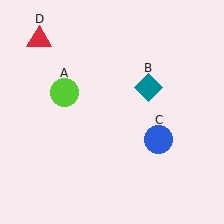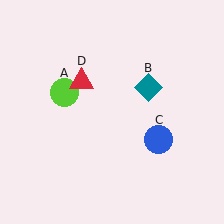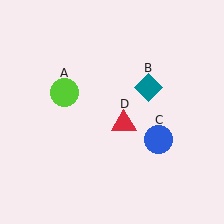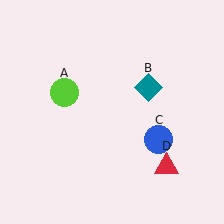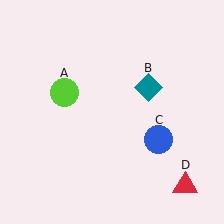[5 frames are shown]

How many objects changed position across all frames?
1 object changed position: red triangle (object D).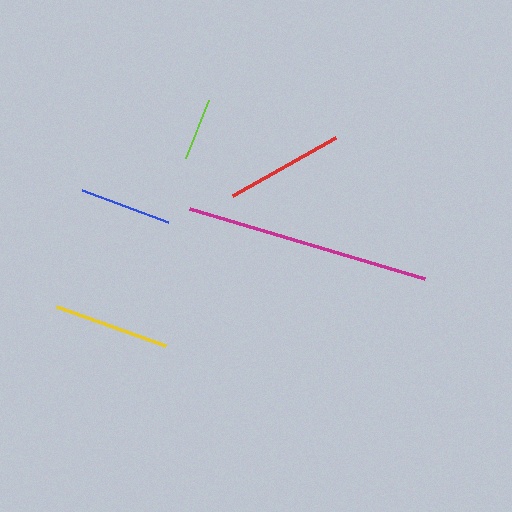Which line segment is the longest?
The magenta line is the longest at approximately 245 pixels.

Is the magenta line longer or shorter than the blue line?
The magenta line is longer than the blue line.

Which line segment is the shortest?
The lime line is the shortest at approximately 62 pixels.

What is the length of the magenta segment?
The magenta segment is approximately 245 pixels long.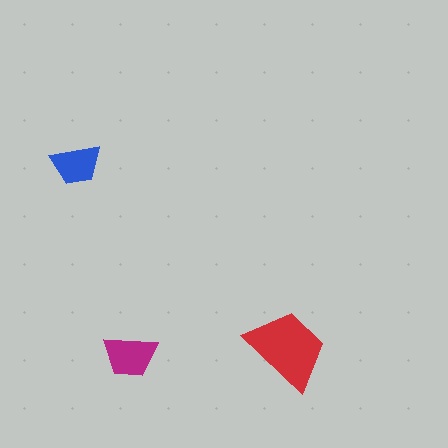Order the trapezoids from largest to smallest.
the red one, the magenta one, the blue one.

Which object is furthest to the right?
The red trapezoid is rightmost.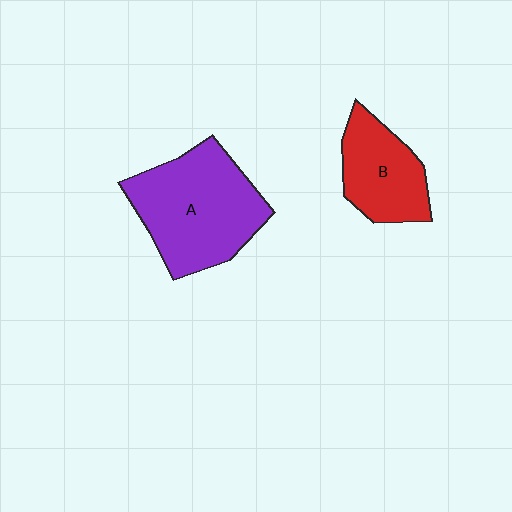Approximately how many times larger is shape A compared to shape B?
Approximately 1.7 times.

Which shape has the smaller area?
Shape B (red).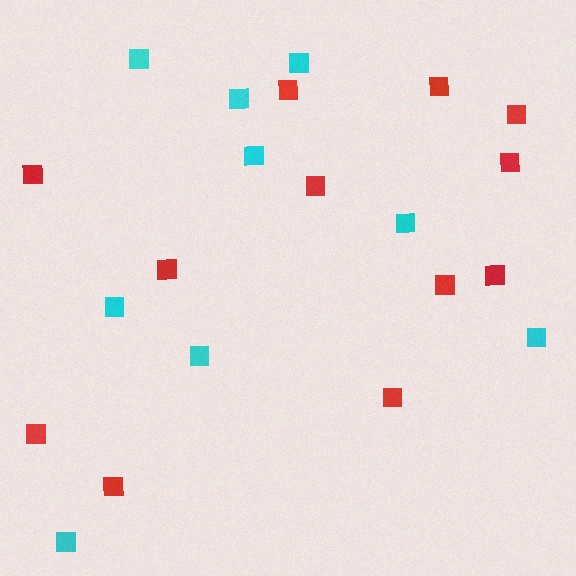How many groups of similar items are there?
There are 2 groups: one group of red squares (12) and one group of cyan squares (9).